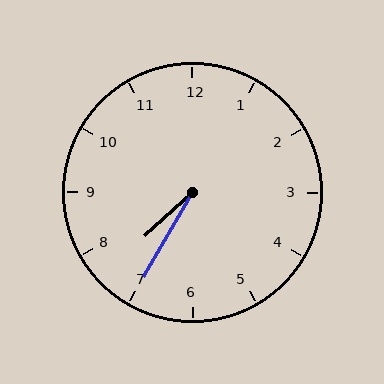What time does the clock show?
7:35.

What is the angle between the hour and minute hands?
Approximately 18 degrees.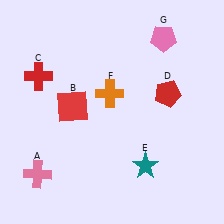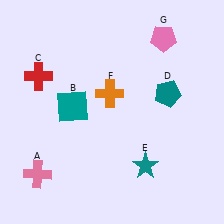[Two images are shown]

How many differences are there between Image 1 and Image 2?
There are 2 differences between the two images.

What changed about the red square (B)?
In Image 1, B is red. In Image 2, it changed to teal.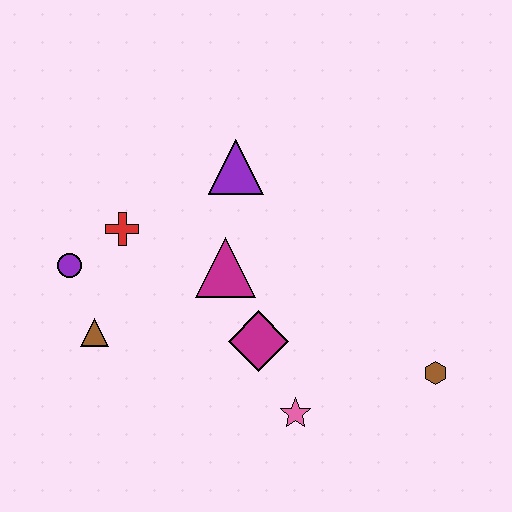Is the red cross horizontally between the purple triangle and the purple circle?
Yes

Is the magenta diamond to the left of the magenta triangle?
No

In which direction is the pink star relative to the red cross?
The pink star is below the red cross.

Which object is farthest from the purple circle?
The brown hexagon is farthest from the purple circle.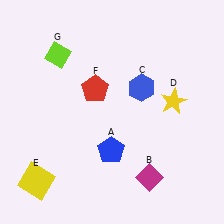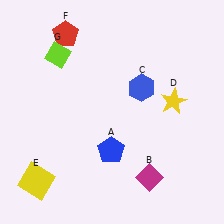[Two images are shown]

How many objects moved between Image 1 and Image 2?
1 object moved between the two images.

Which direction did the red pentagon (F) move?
The red pentagon (F) moved up.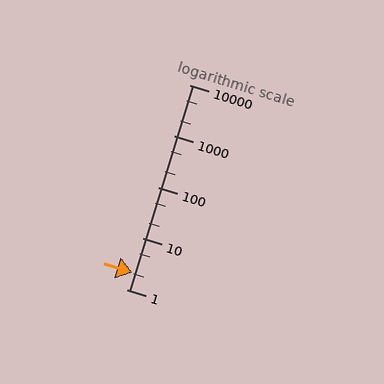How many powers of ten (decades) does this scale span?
The scale spans 4 decades, from 1 to 10000.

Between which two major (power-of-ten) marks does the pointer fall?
The pointer is between 1 and 10.